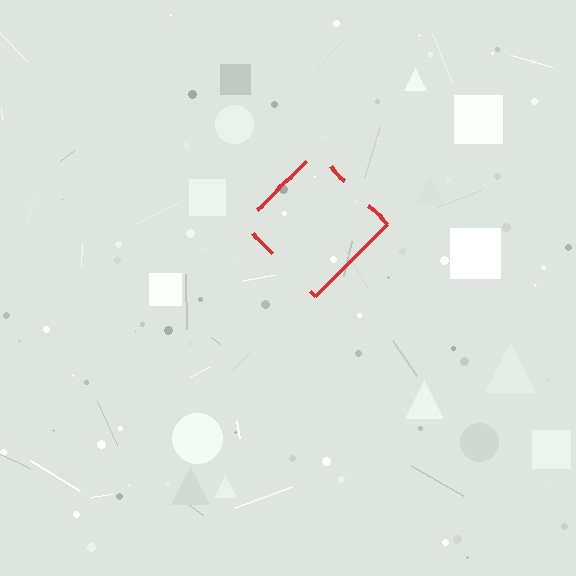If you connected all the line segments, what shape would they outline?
They would outline a diamond.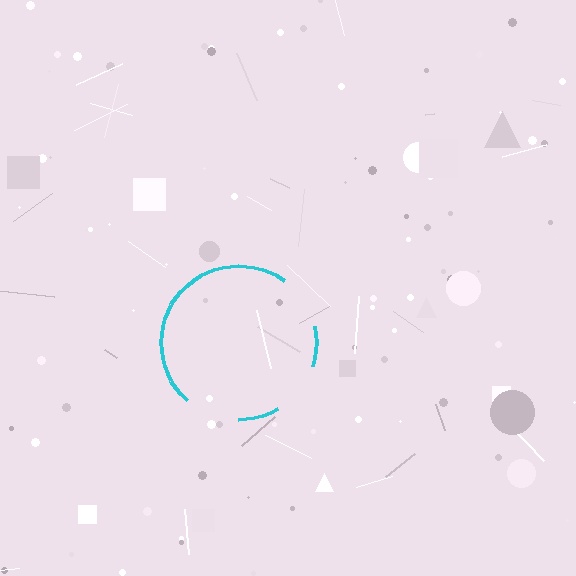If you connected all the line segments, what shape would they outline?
They would outline a circle.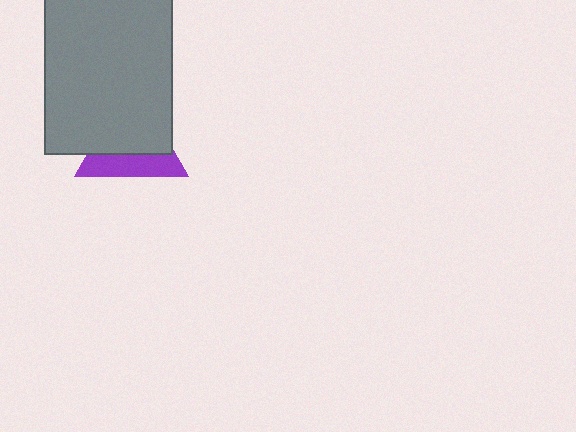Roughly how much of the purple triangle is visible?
A small part of it is visible (roughly 39%).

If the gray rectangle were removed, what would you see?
You would see the complete purple triangle.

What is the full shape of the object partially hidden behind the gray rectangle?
The partially hidden object is a purple triangle.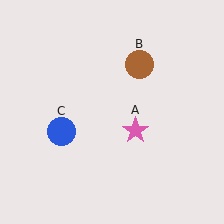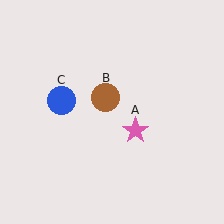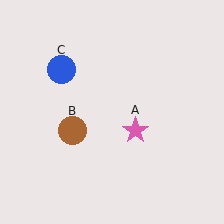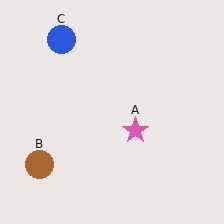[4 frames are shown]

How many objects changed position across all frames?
2 objects changed position: brown circle (object B), blue circle (object C).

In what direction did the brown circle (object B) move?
The brown circle (object B) moved down and to the left.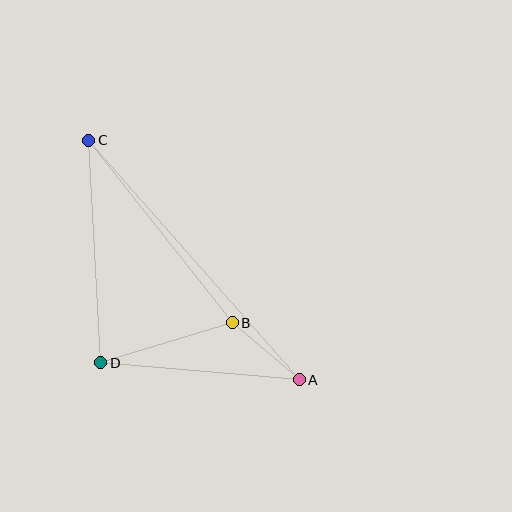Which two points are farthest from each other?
Points A and C are farthest from each other.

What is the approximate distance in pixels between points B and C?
The distance between B and C is approximately 232 pixels.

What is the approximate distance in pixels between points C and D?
The distance between C and D is approximately 223 pixels.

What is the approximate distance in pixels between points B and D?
The distance between B and D is approximately 137 pixels.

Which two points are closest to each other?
Points A and B are closest to each other.